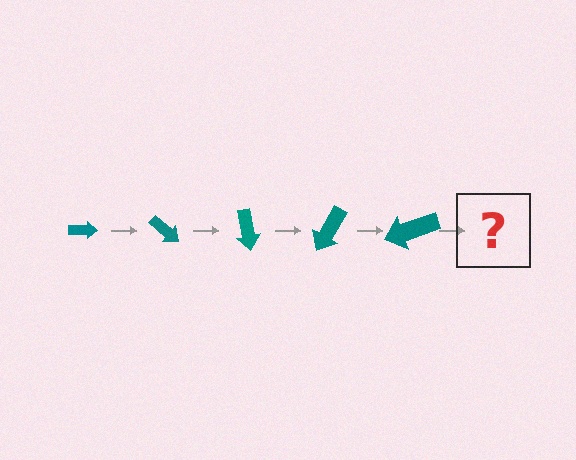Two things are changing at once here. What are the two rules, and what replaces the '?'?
The two rules are that the arrow grows larger each step and it rotates 40 degrees each step. The '?' should be an arrow, larger than the previous one and rotated 200 degrees from the start.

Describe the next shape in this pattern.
It should be an arrow, larger than the previous one and rotated 200 degrees from the start.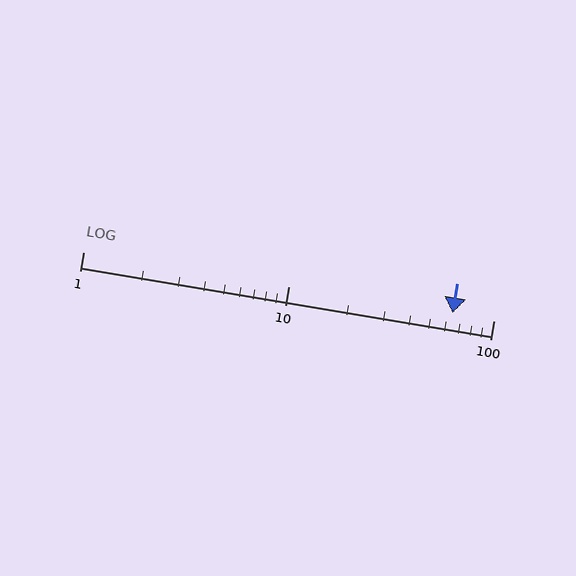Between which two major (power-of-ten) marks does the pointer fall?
The pointer is between 10 and 100.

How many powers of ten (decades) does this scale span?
The scale spans 2 decades, from 1 to 100.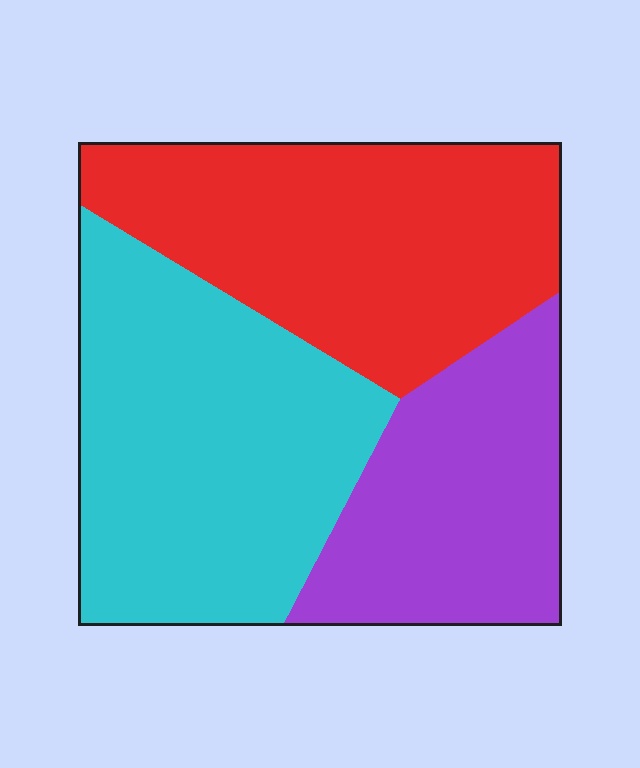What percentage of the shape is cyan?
Cyan takes up between a quarter and a half of the shape.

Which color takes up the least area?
Purple, at roughly 25%.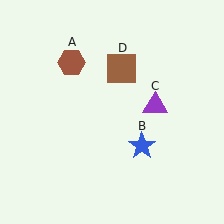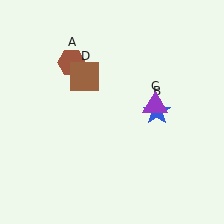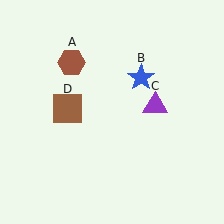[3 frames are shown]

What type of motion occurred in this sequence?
The blue star (object B), brown square (object D) rotated counterclockwise around the center of the scene.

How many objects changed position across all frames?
2 objects changed position: blue star (object B), brown square (object D).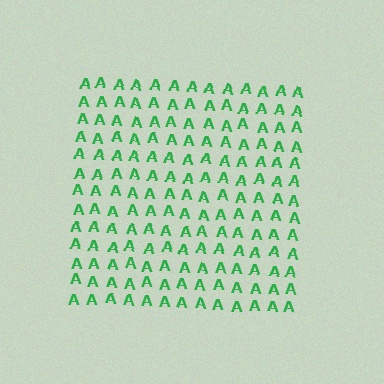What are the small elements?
The small elements are letter A's.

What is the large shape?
The large shape is a square.